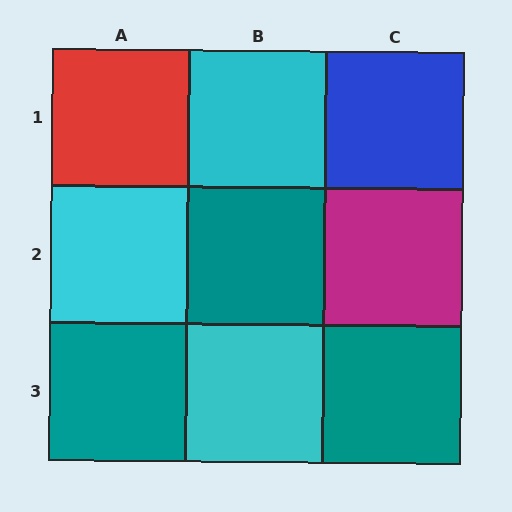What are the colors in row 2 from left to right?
Cyan, teal, magenta.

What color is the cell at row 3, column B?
Cyan.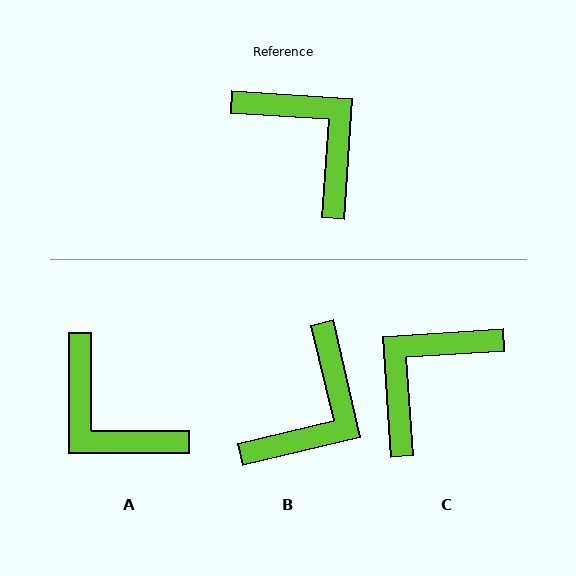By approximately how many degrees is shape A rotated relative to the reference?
Approximately 176 degrees clockwise.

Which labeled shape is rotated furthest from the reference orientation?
A, about 176 degrees away.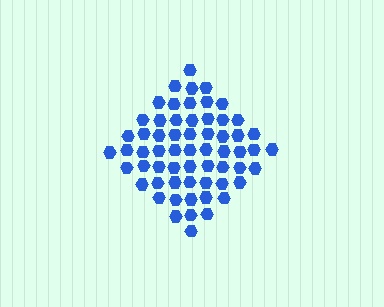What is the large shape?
The large shape is a diamond.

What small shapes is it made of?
It is made of small hexagons.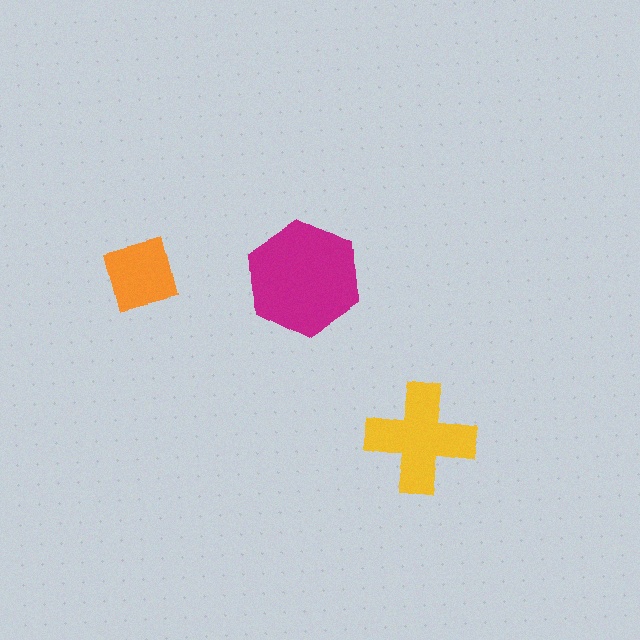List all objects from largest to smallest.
The magenta hexagon, the yellow cross, the orange square.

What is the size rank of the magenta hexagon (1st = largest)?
1st.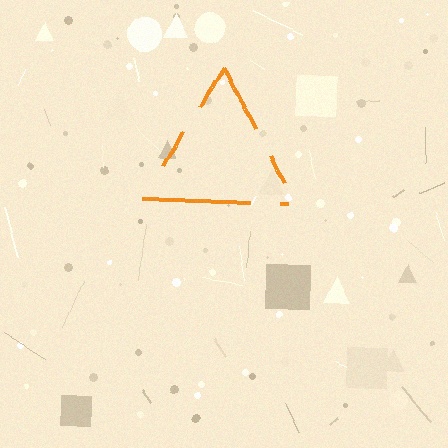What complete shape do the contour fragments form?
The contour fragments form a triangle.